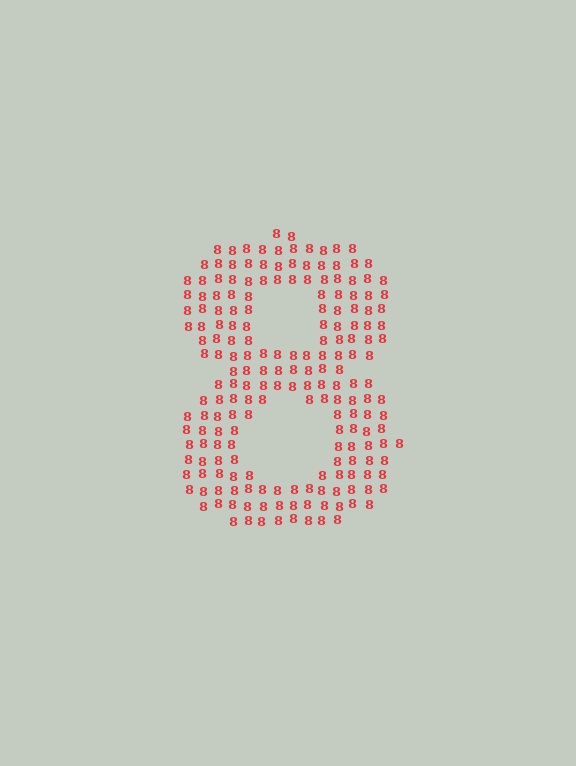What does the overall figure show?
The overall figure shows the digit 8.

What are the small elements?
The small elements are digit 8's.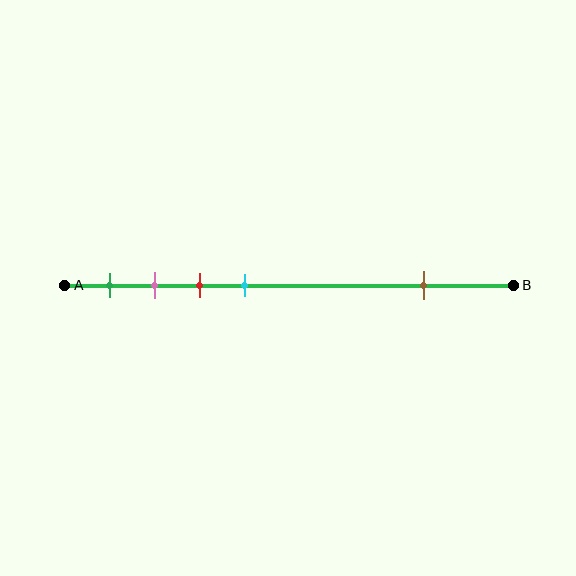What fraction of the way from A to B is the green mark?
The green mark is approximately 10% (0.1) of the way from A to B.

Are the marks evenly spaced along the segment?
No, the marks are not evenly spaced.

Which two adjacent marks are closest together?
The pink and red marks are the closest adjacent pair.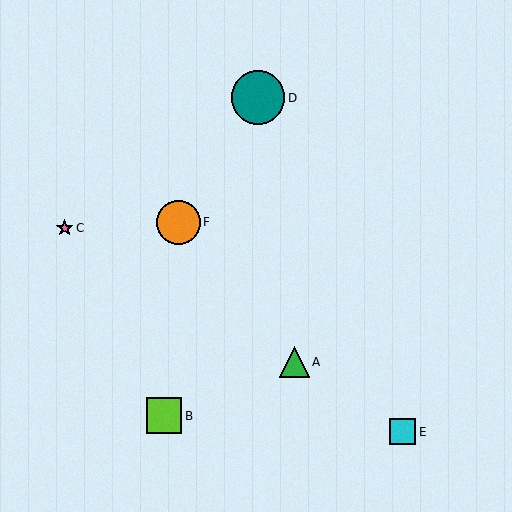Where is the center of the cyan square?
The center of the cyan square is at (402, 432).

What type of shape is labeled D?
Shape D is a teal circle.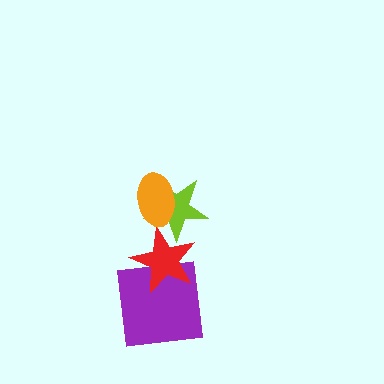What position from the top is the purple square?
The purple square is 4th from the top.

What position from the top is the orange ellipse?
The orange ellipse is 1st from the top.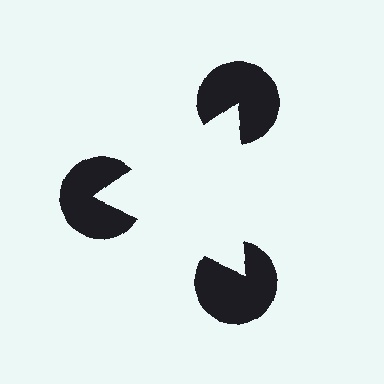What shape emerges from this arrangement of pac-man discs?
An illusory triangle — its edges are inferred from the aligned wedge cuts in the pac-man discs, not physically drawn.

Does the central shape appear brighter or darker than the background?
It typically appears slightly brighter than the background, even though no actual brightness change is drawn.